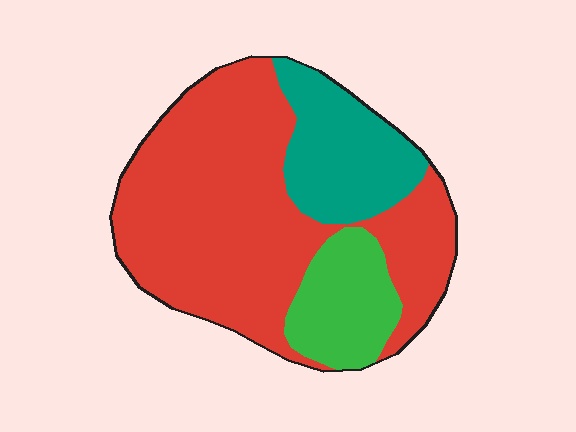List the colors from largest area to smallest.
From largest to smallest: red, teal, green.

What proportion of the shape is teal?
Teal takes up between a sixth and a third of the shape.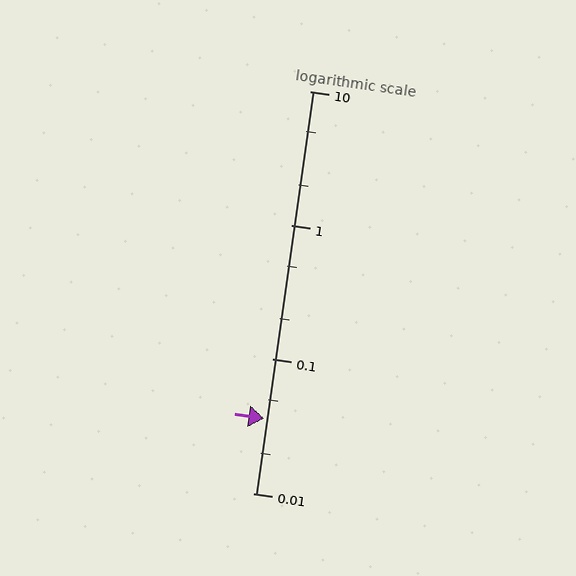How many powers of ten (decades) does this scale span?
The scale spans 3 decades, from 0.01 to 10.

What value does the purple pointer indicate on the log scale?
The pointer indicates approximately 0.036.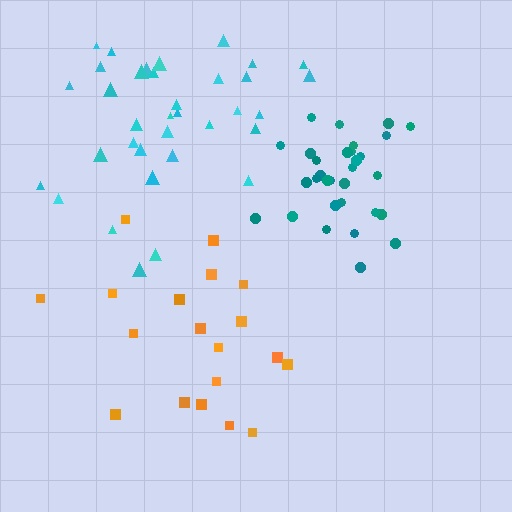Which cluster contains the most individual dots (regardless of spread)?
Cyan (35).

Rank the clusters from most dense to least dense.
teal, cyan, orange.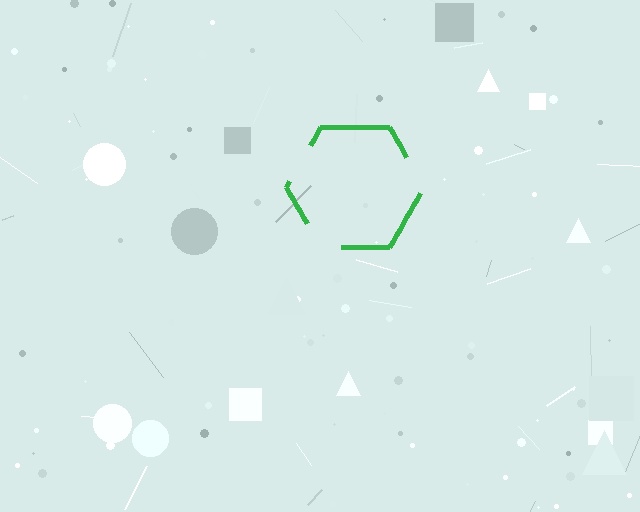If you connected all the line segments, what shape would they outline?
They would outline a hexagon.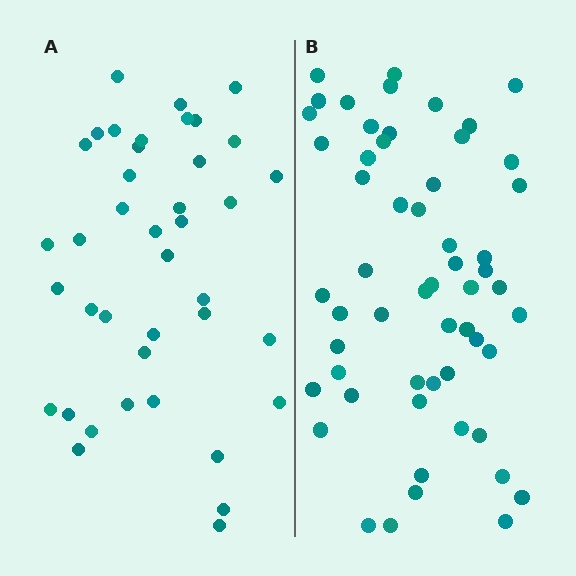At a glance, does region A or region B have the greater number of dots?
Region B (the right region) has more dots.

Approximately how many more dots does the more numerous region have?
Region B has approximately 15 more dots than region A.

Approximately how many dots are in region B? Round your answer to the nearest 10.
About 60 dots. (The exact count is 56, which rounds to 60.)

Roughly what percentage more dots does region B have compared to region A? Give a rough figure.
About 40% more.